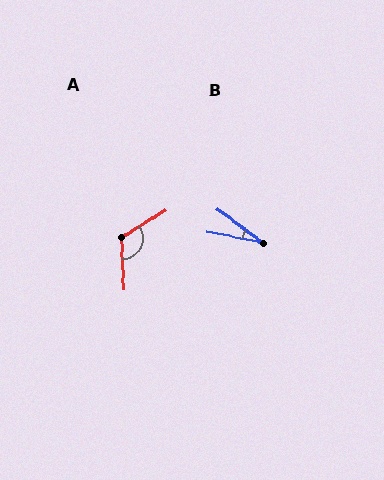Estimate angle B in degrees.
Approximately 25 degrees.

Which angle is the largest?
A, at approximately 119 degrees.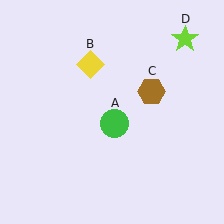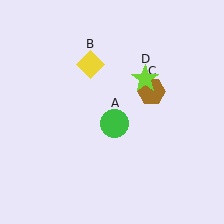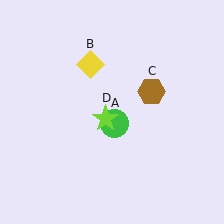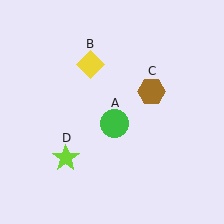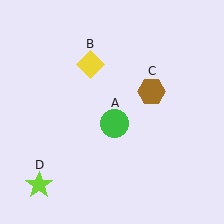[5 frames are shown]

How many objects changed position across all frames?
1 object changed position: lime star (object D).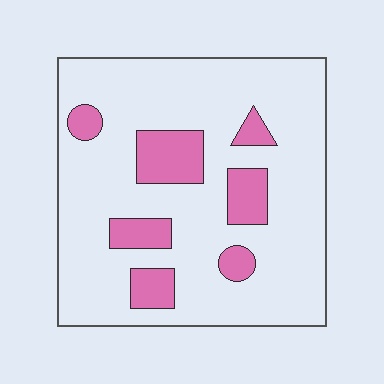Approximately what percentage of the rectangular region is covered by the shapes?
Approximately 20%.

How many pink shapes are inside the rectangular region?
7.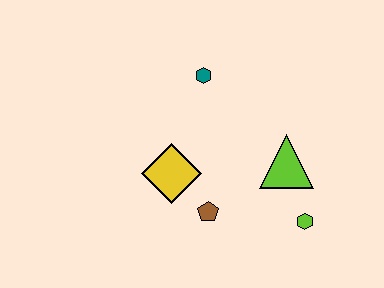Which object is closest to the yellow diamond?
The brown pentagon is closest to the yellow diamond.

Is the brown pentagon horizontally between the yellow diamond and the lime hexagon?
Yes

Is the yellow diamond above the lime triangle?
No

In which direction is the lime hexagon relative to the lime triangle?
The lime hexagon is below the lime triangle.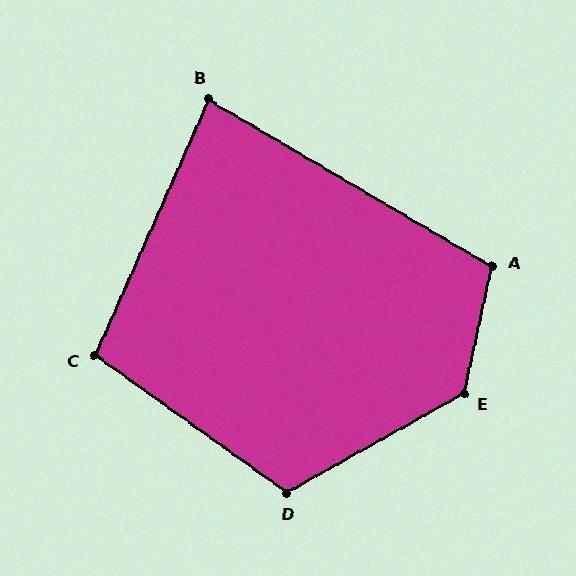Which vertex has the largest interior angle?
E, at approximately 132 degrees.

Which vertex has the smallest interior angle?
B, at approximately 84 degrees.